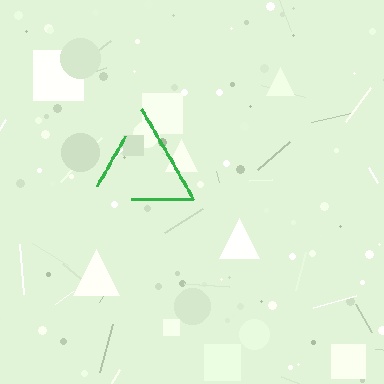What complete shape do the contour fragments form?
The contour fragments form a triangle.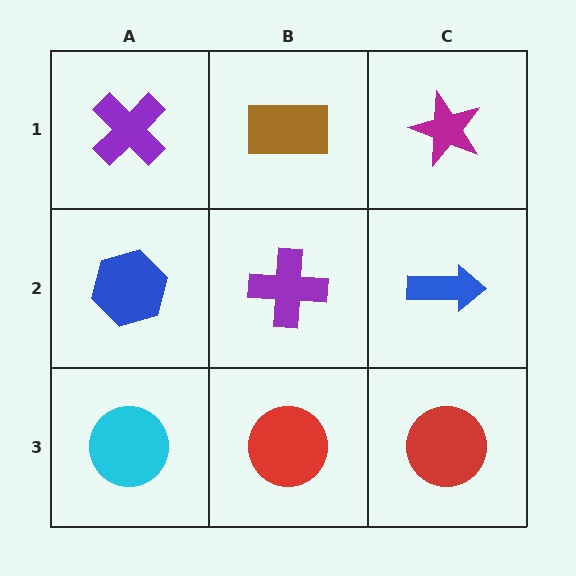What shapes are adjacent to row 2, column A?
A purple cross (row 1, column A), a cyan circle (row 3, column A), a purple cross (row 2, column B).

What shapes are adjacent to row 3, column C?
A blue arrow (row 2, column C), a red circle (row 3, column B).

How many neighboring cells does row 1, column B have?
3.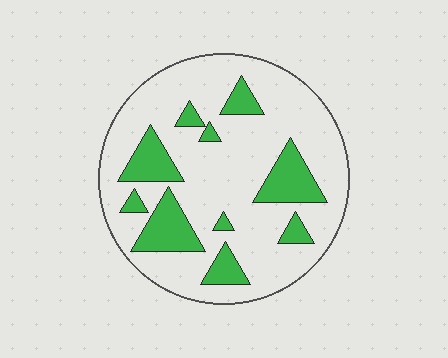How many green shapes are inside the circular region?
10.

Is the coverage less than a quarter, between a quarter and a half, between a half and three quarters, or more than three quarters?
Less than a quarter.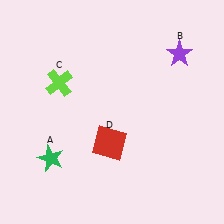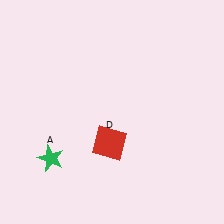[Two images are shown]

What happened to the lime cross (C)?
The lime cross (C) was removed in Image 2. It was in the top-left area of Image 1.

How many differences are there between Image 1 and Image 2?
There are 2 differences between the two images.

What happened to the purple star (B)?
The purple star (B) was removed in Image 2. It was in the top-right area of Image 1.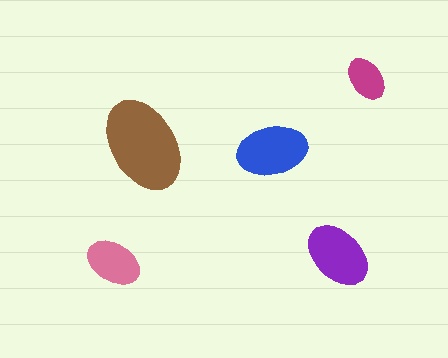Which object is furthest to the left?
The pink ellipse is leftmost.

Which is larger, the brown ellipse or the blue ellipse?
The brown one.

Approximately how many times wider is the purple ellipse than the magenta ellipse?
About 1.5 times wider.